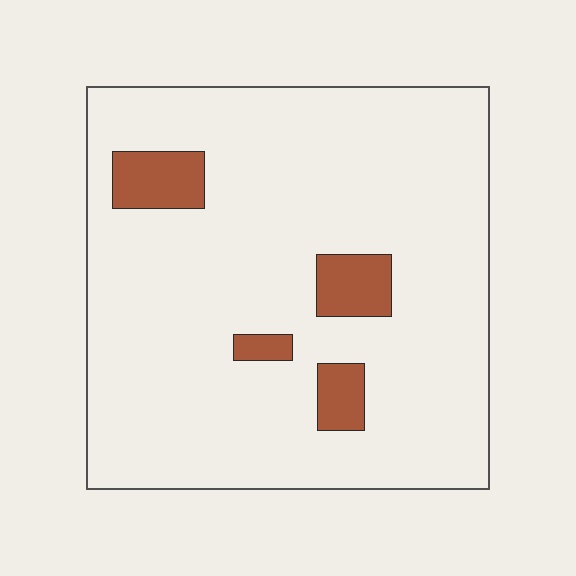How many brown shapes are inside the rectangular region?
4.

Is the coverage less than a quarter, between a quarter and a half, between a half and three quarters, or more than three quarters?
Less than a quarter.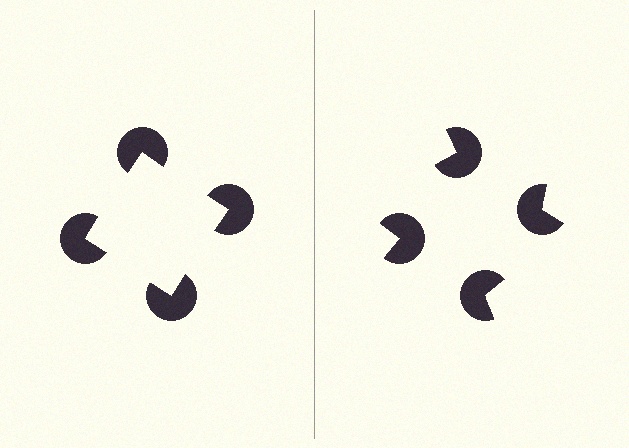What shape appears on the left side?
An illusory square.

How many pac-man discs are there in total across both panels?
8 — 4 on each side.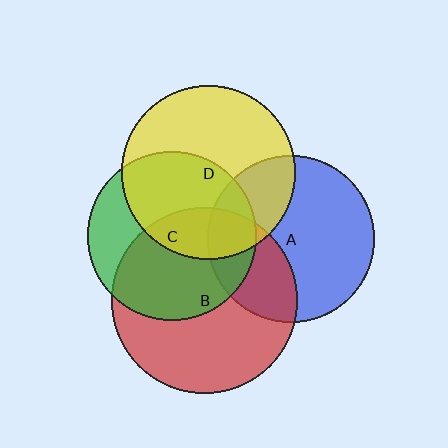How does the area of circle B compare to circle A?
Approximately 1.2 times.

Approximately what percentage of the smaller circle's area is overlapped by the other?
Approximately 20%.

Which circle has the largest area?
Circle B (red).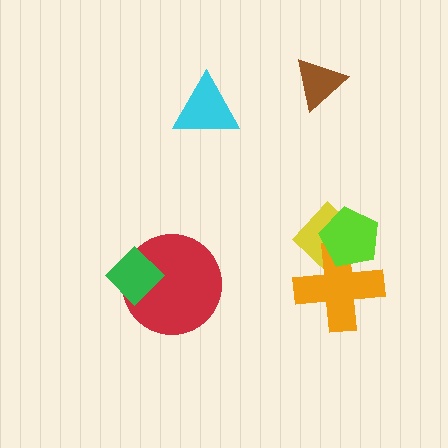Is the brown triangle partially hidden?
No, no other shape covers it.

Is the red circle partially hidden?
Yes, it is partially covered by another shape.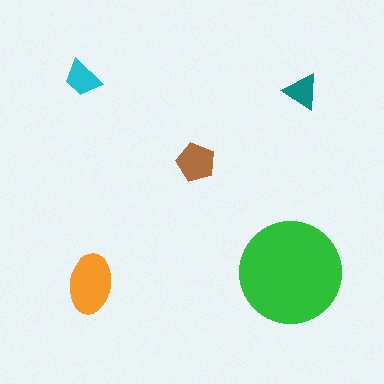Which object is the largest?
The green circle.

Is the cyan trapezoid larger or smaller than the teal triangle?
Larger.